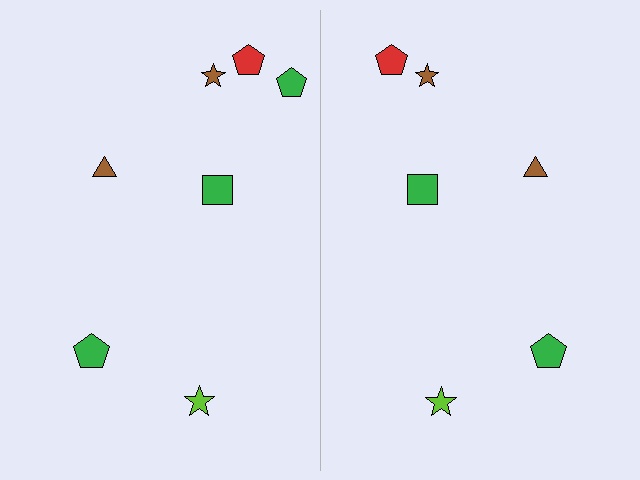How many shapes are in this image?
There are 13 shapes in this image.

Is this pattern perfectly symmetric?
No, the pattern is not perfectly symmetric. A green pentagon is missing from the right side.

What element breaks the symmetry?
A green pentagon is missing from the right side.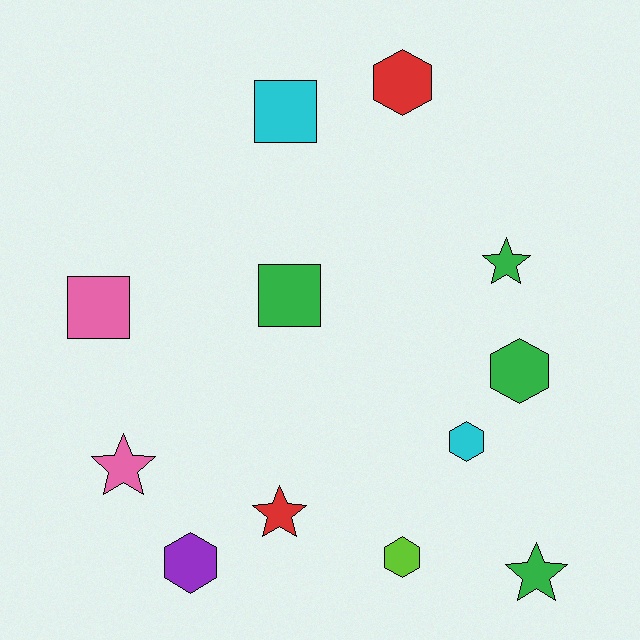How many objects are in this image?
There are 12 objects.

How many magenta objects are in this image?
There are no magenta objects.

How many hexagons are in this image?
There are 5 hexagons.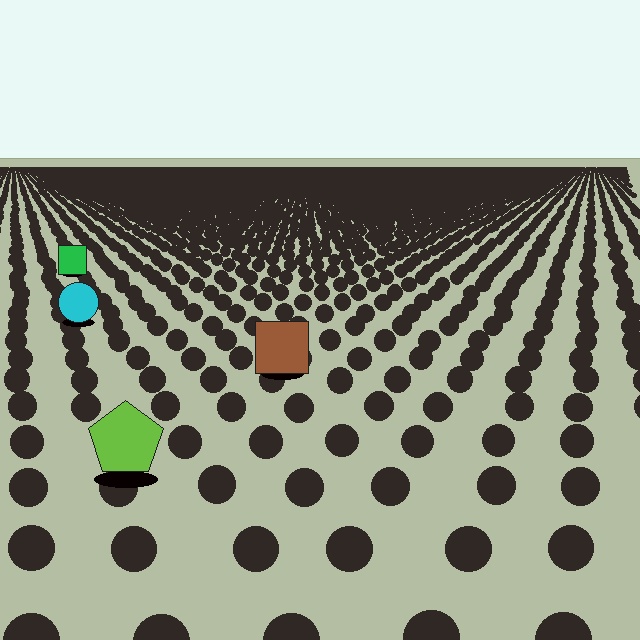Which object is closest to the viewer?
The lime pentagon is closest. The texture marks near it are larger and more spread out.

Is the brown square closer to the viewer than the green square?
Yes. The brown square is closer — you can tell from the texture gradient: the ground texture is coarser near it.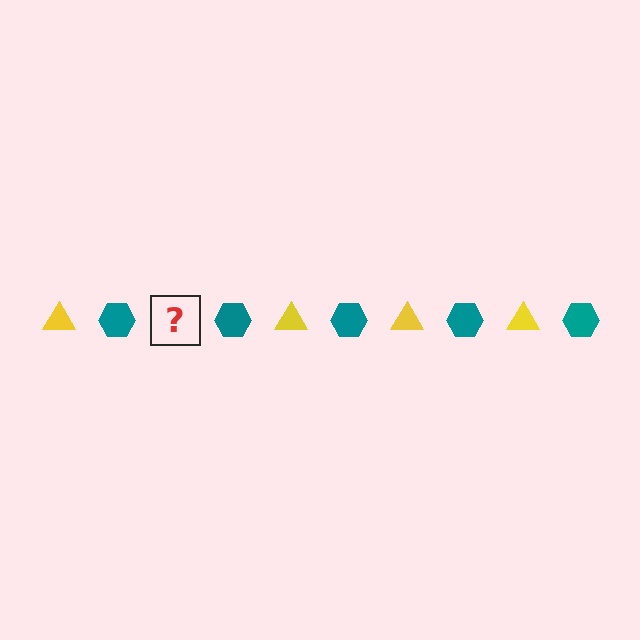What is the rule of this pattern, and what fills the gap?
The rule is that the pattern alternates between yellow triangle and teal hexagon. The gap should be filled with a yellow triangle.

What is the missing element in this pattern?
The missing element is a yellow triangle.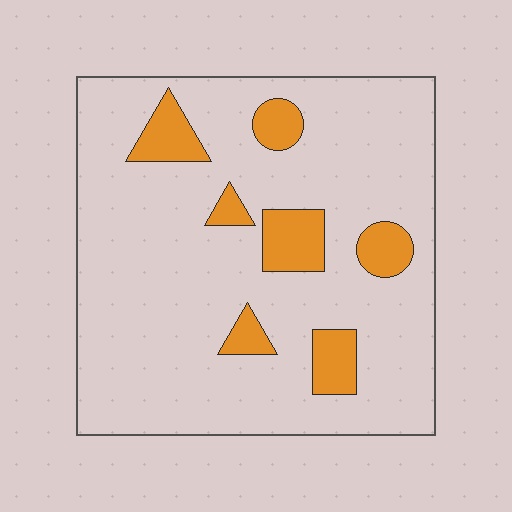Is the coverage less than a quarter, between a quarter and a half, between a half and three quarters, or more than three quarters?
Less than a quarter.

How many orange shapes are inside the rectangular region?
7.